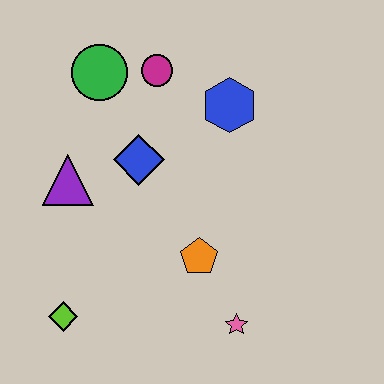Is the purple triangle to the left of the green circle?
Yes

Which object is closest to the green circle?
The magenta circle is closest to the green circle.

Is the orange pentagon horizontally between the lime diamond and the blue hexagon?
Yes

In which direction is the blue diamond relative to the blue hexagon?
The blue diamond is to the left of the blue hexagon.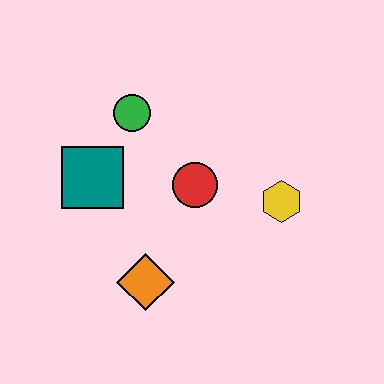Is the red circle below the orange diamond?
No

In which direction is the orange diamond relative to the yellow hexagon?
The orange diamond is to the left of the yellow hexagon.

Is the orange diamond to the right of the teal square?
Yes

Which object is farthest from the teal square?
The yellow hexagon is farthest from the teal square.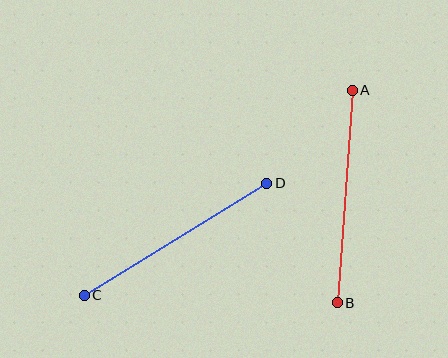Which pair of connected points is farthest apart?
Points C and D are farthest apart.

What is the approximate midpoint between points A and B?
The midpoint is at approximately (345, 196) pixels.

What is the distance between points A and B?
The distance is approximately 213 pixels.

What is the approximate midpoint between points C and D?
The midpoint is at approximately (176, 239) pixels.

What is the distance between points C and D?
The distance is approximately 214 pixels.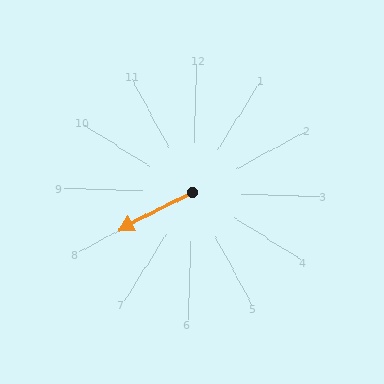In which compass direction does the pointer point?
Southwest.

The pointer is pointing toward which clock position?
Roughly 8 o'clock.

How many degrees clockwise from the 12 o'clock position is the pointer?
Approximately 241 degrees.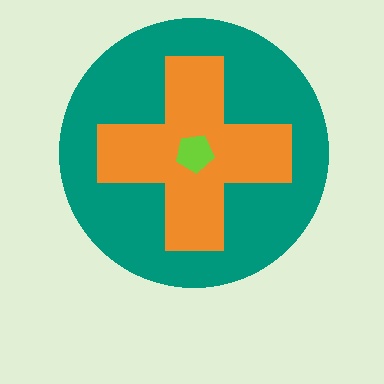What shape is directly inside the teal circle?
The orange cross.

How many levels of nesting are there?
3.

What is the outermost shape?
The teal circle.